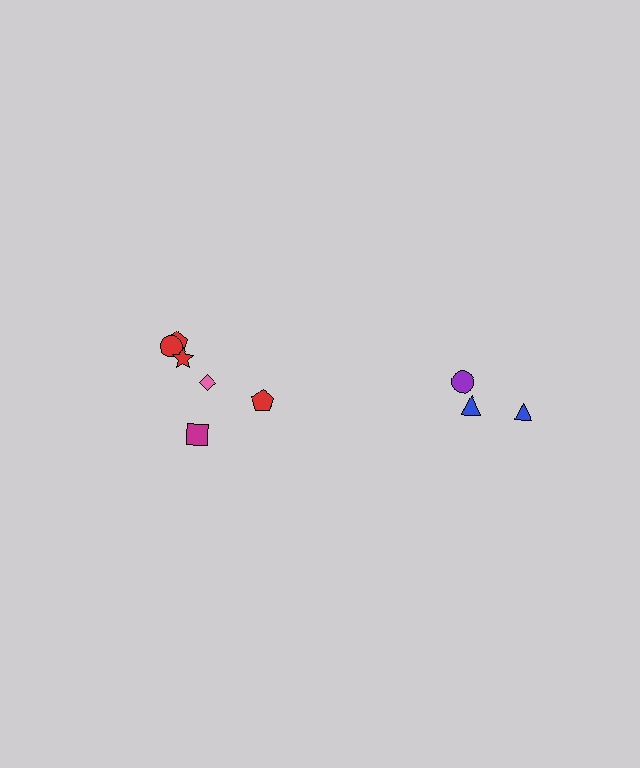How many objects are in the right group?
There are 3 objects.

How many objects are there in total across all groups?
There are 9 objects.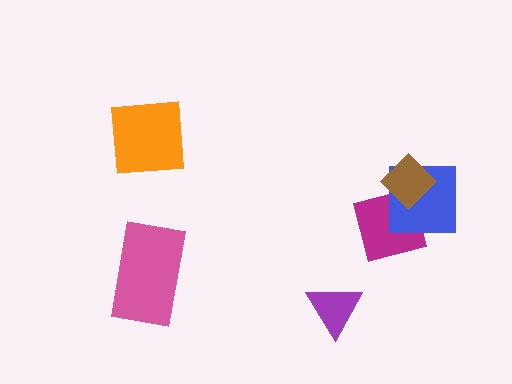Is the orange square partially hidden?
No, no other shape covers it.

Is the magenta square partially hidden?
Yes, it is partially covered by another shape.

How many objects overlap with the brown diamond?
2 objects overlap with the brown diamond.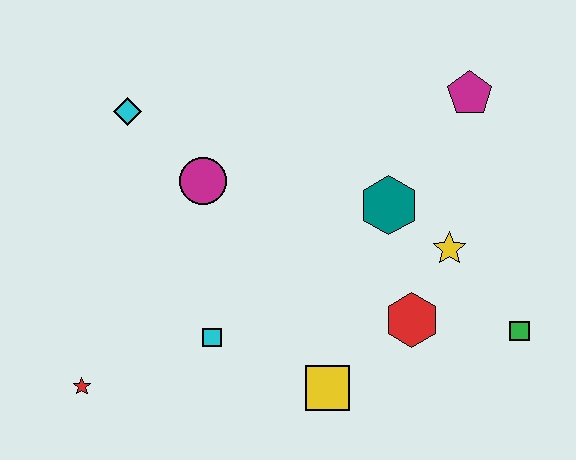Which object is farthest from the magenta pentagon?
The red star is farthest from the magenta pentagon.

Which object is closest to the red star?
The cyan square is closest to the red star.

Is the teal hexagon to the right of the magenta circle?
Yes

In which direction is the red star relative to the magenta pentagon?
The red star is to the left of the magenta pentagon.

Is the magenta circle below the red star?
No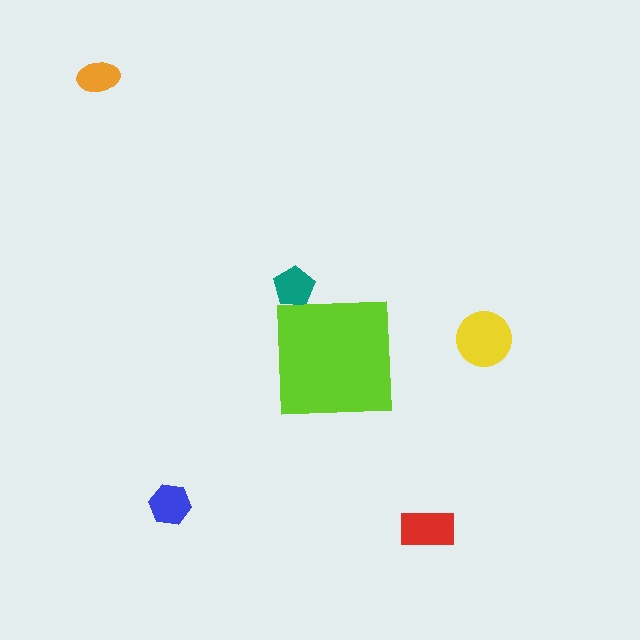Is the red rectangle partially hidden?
No, the red rectangle is fully visible.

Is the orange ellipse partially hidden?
No, the orange ellipse is fully visible.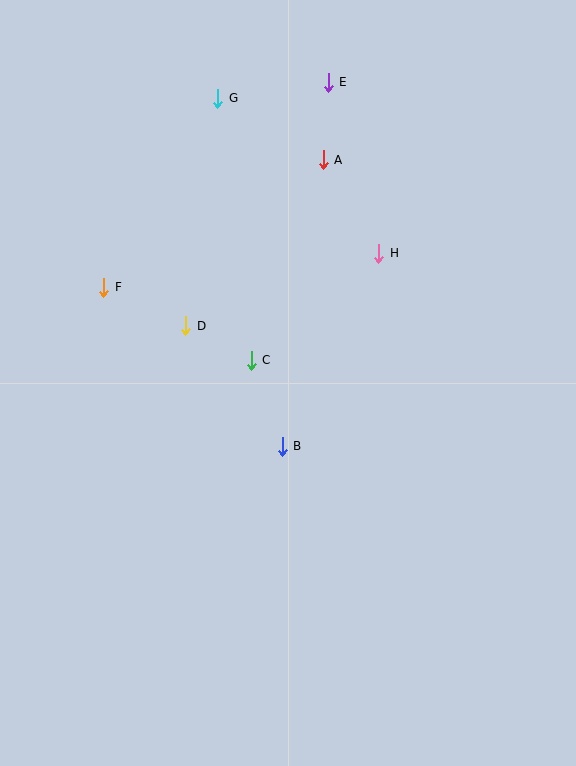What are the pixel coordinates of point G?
Point G is at (218, 98).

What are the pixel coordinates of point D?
Point D is at (186, 326).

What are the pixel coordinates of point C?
Point C is at (251, 360).